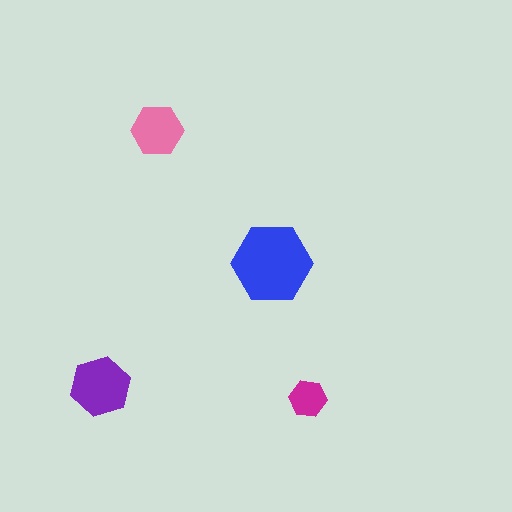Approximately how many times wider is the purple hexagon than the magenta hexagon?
About 1.5 times wider.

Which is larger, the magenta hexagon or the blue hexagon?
The blue one.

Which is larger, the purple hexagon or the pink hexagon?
The purple one.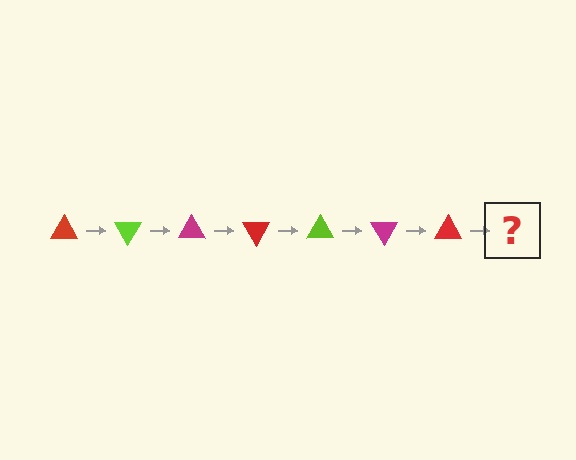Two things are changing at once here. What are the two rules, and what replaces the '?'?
The two rules are that it rotates 60 degrees each step and the color cycles through red, lime, and magenta. The '?' should be a lime triangle, rotated 420 degrees from the start.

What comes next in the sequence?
The next element should be a lime triangle, rotated 420 degrees from the start.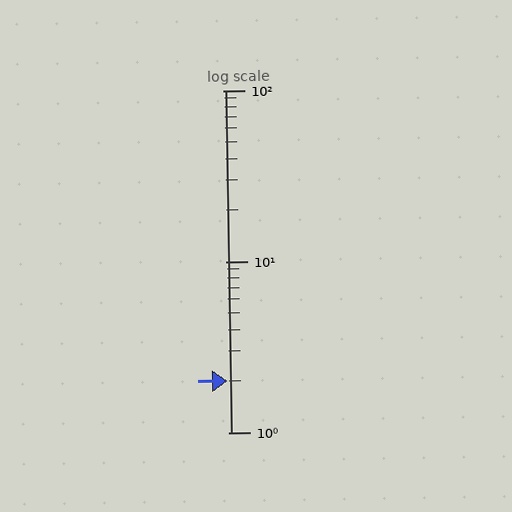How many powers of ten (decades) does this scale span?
The scale spans 2 decades, from 1 to 100.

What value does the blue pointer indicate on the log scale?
The pointer indicates approximately 2.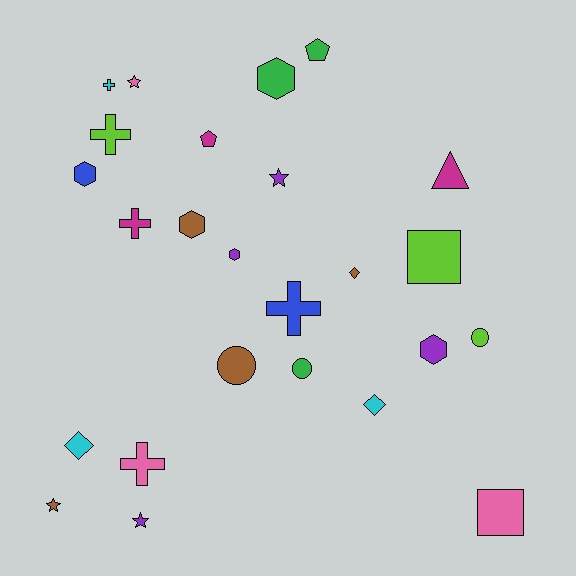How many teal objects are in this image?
There are no teal objects.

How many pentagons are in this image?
There are 2 pentagons.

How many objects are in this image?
There are 25 objects.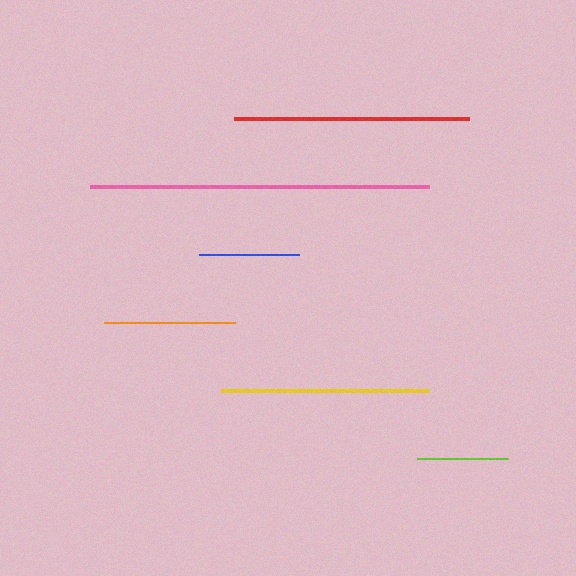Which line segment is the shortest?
The lime line is the shortest at approximately 91 pixels.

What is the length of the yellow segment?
The yellow segment is approximately 208 pixels long.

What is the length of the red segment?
The red segment is approximately 235 pixels long.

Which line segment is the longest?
The pink line is the longest at approximately 339 pixels.